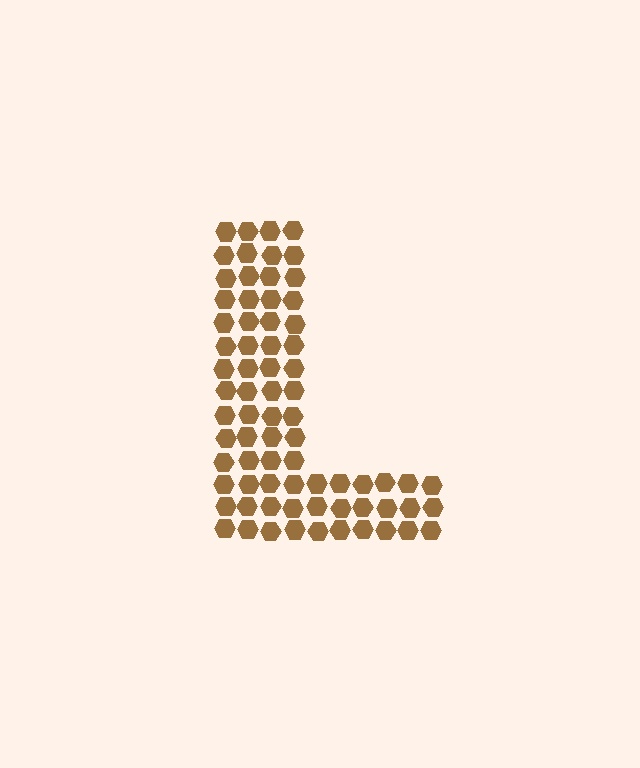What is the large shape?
The large shape is the letter L.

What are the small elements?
The small elements are hexagons.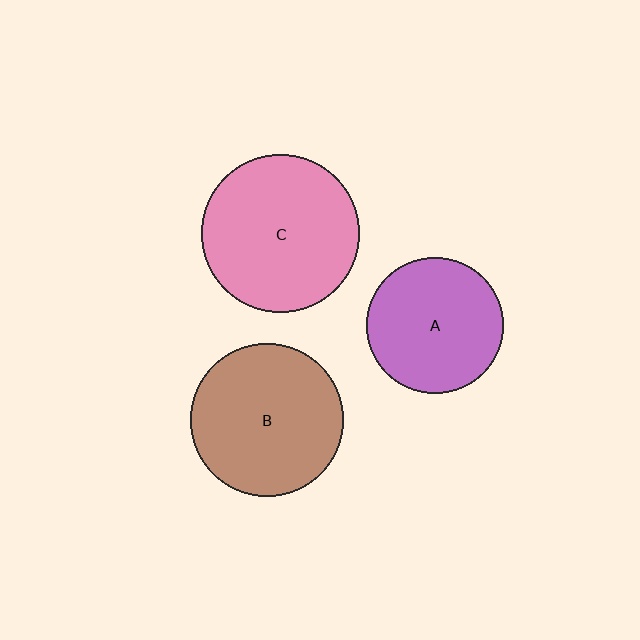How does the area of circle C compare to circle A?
Approximately 1.3 times.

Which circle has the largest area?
Circle C (pink).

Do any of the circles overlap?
No, none of the circles overlap.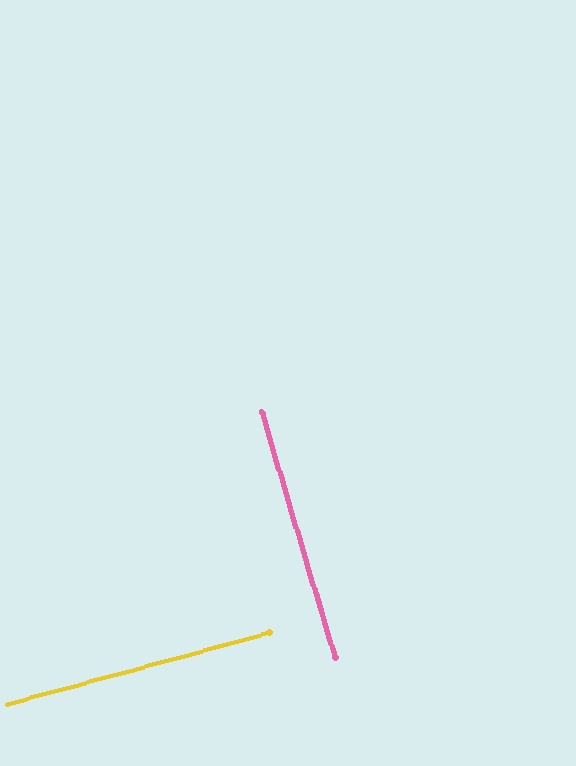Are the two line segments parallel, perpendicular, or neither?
Perpendicular — they meet at approximately 89°.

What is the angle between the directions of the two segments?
Approximately 89 degrees.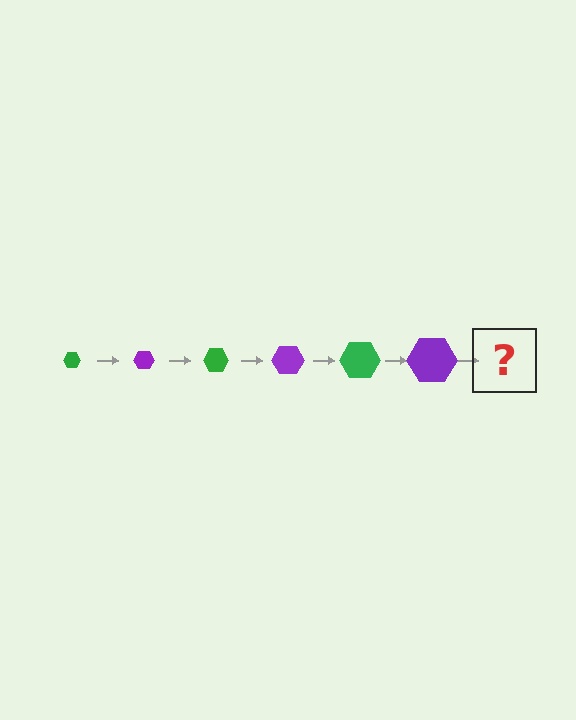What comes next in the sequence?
The next element should be a green hexagon, larger than the previous one.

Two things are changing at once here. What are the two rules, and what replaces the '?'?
The two rules are that the hexagon grows larger each step and the color cycles through green and purple. The '?' should be a green hexagon, larger than the previous one.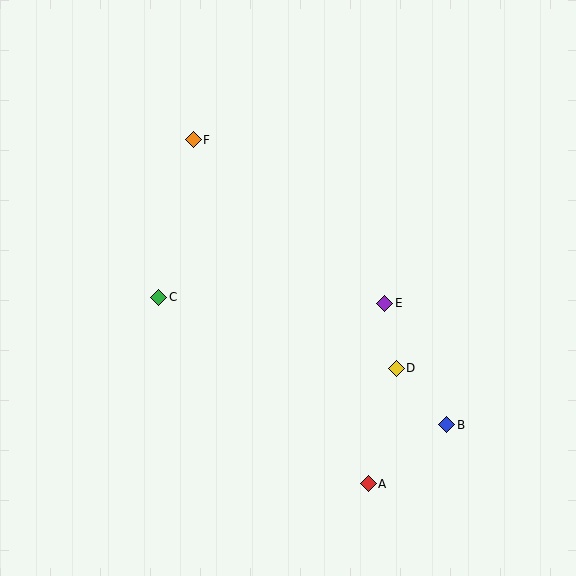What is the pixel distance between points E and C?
The distance between E and C is 226 pixels.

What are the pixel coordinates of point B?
Point B is at (447, 425).